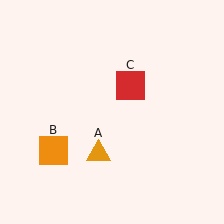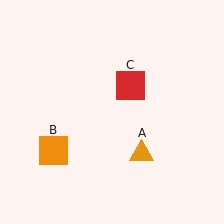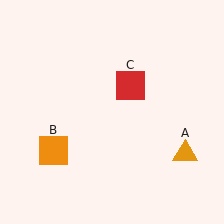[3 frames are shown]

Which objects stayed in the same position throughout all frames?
Orange square (object B) and red square (object C) remained stationary.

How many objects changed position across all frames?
1 object changed position: orange triangle (object A).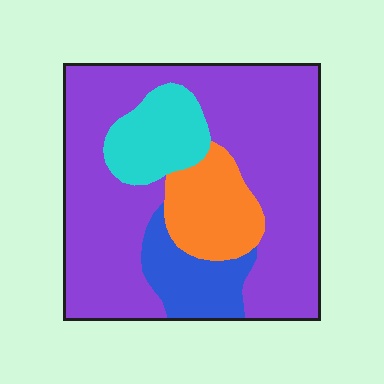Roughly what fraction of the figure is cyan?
Cyan takes up about one eighth (1/8) of the figure.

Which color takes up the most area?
Purple, at roughly 65%.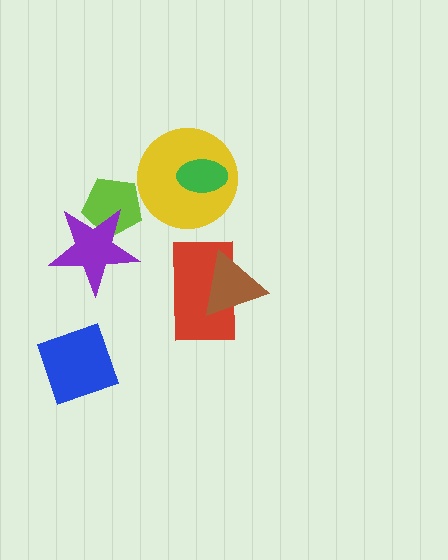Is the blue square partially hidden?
No, no other shape covers it.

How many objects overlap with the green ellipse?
1 object overlaps with the green ellipse.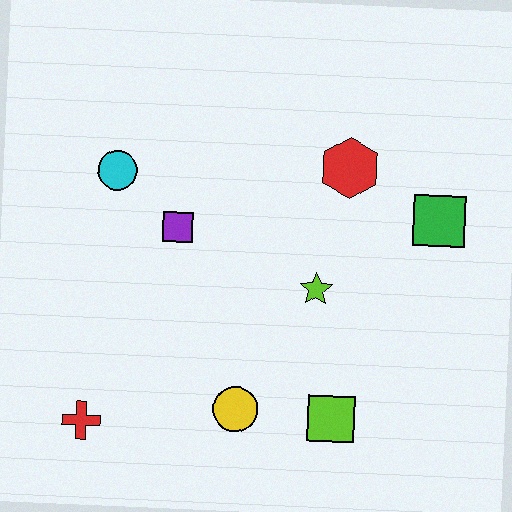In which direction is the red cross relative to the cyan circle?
The red cross is below the cyan circle.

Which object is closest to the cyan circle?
The purple square is closest to the cyan circle.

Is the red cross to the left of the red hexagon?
Yes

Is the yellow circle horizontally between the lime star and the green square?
No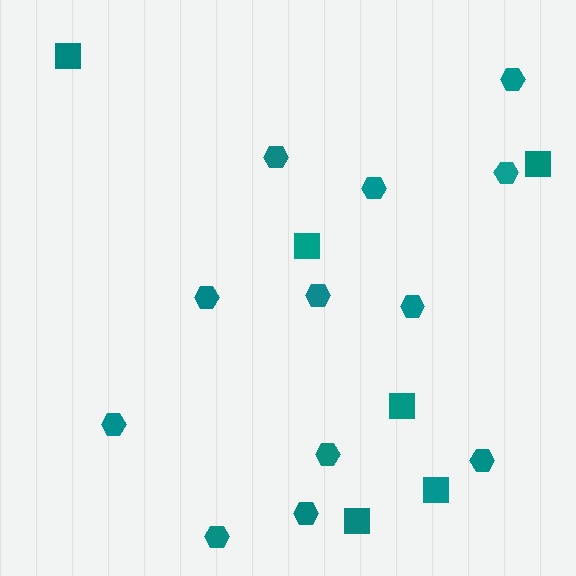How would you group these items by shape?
There are 2 groups: one group of hexagons (12) and one group of squares (6).